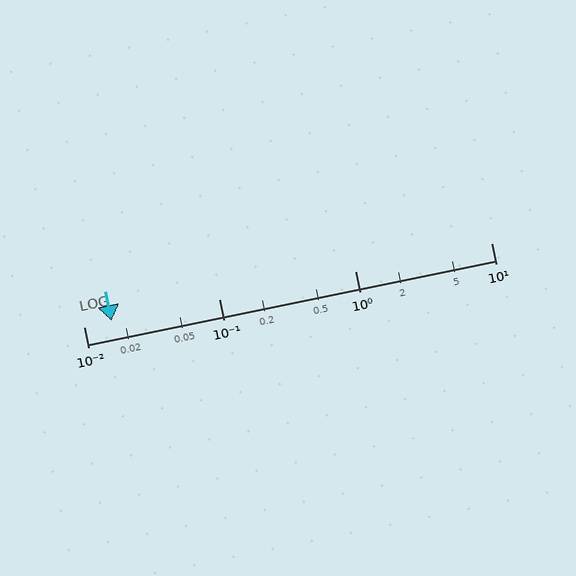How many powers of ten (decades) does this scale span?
The scale spans 3 decades, from 0.01 to 10.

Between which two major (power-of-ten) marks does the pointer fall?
The pointer is between 0.01 and 0.1.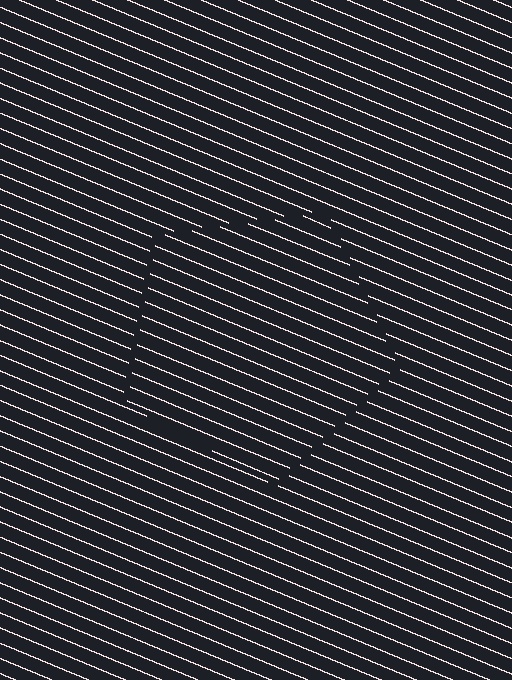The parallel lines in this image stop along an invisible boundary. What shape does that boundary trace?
An illusory pentagon. The interior of the shape contains the same grating, shifted by half a period — the contour is defined by the phase discontinuity where line-ends from the inner and outer gratings abut.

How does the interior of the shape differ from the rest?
The interior of the shape contains the same grating, shifted by half a period — the contour is defined by the phase discontinuity where line-ends from the inner and outer gratings abut.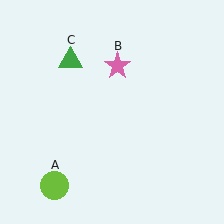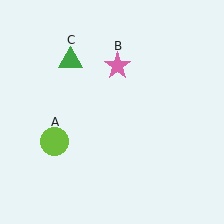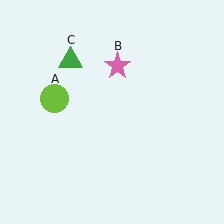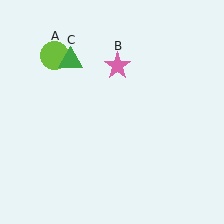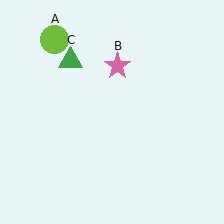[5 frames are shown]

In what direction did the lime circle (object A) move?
The lime circle (object A) moved up.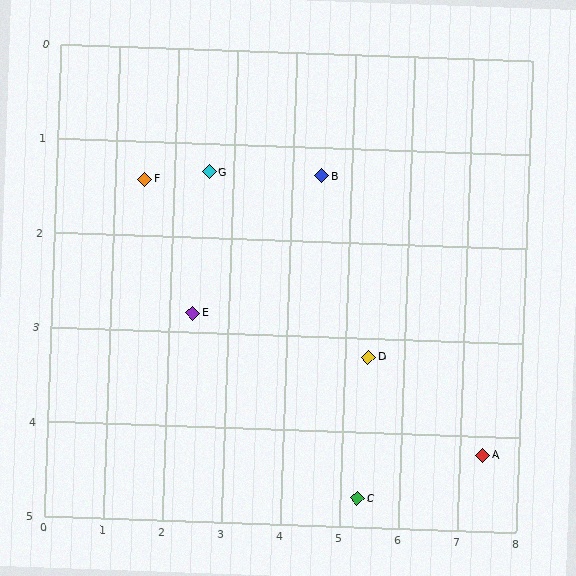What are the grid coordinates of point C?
Point C is at approximately (5.3, 4.7).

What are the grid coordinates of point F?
Point F is at approximately (1.5, 1.4).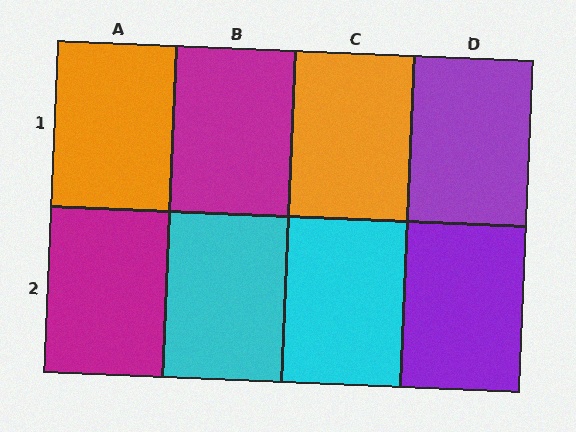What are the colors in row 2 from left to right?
Magenta, cyan, cyan, purple.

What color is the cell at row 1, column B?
Magenta.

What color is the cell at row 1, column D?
Purple.